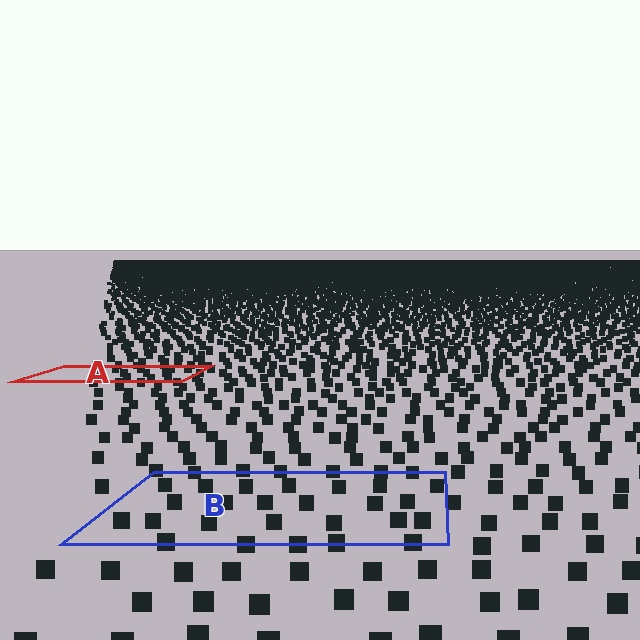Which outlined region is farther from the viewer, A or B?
Region A is farther from the viewer — the texture elements inside it appear smaller and more densely packed.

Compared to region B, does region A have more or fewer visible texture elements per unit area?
Region A has more texture elements per unit area — they are packed more densely because it is farther away.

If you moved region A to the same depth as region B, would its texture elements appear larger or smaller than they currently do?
They would appear larger. At a closer depth, the same texture elements are projected at a bigger on-screen size.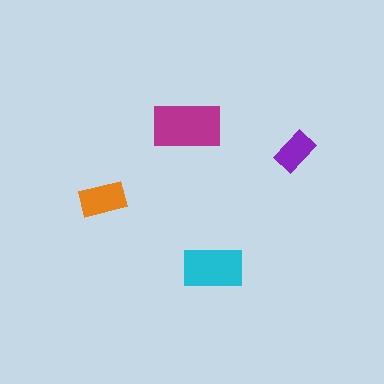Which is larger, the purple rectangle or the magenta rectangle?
The magenta one.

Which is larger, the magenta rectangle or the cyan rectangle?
The magenta one.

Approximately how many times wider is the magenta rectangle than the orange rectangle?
About 1.5 times wider.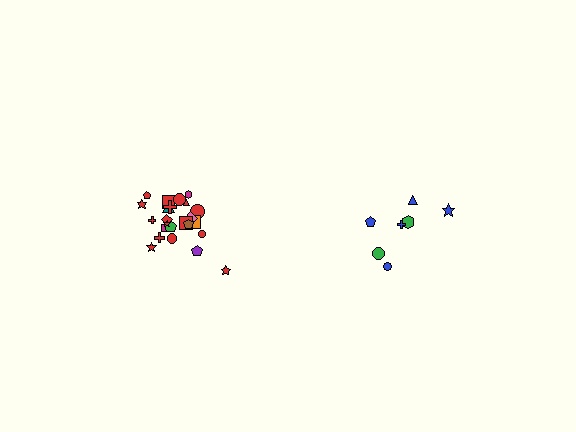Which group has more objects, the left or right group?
The left group.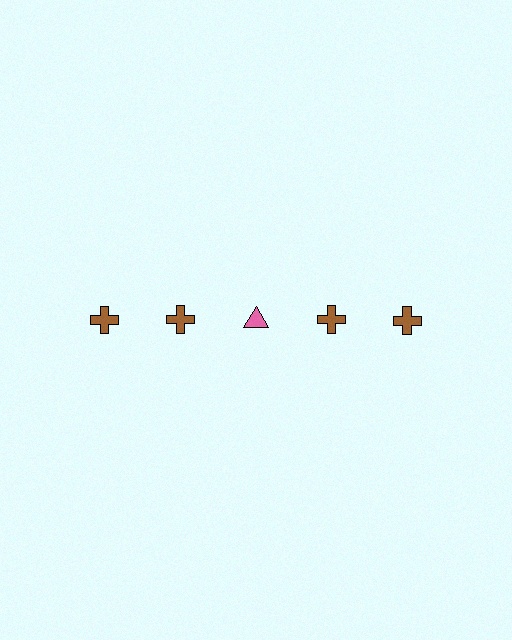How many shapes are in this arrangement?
There are 5 shapes arranged in a grid pattern.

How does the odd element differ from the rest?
It differs in both color (pink instead of brown) and shape (triangle instead of cross).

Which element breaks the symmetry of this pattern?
The pink triangle in the top row, center column breaks the symmetry. All other shapes are brown crosses.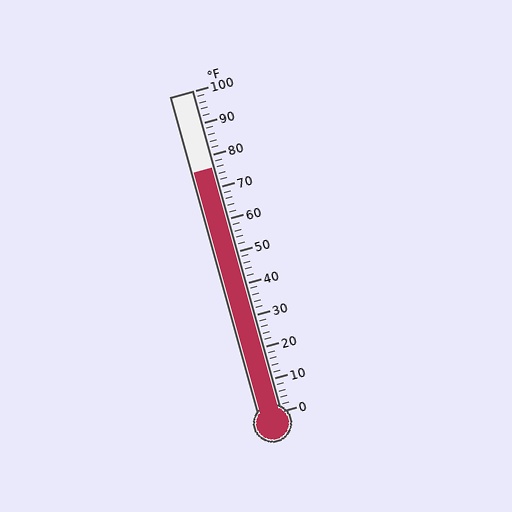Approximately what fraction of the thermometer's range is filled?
The thermometer is filled to approximately 75% of its range.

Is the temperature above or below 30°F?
The temperature is above 30°F.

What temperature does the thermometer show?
The thermometer shows approximately 76°F.